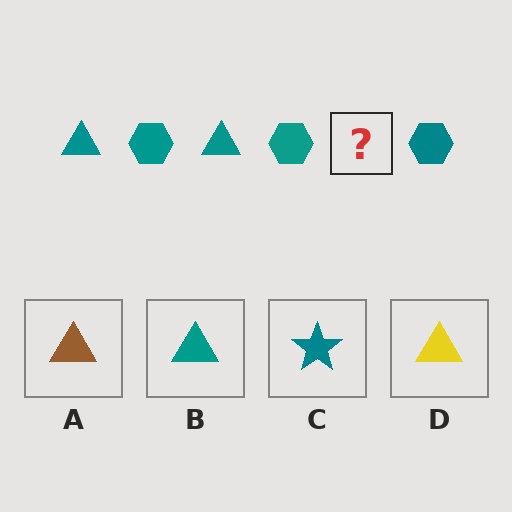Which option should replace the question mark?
Option B.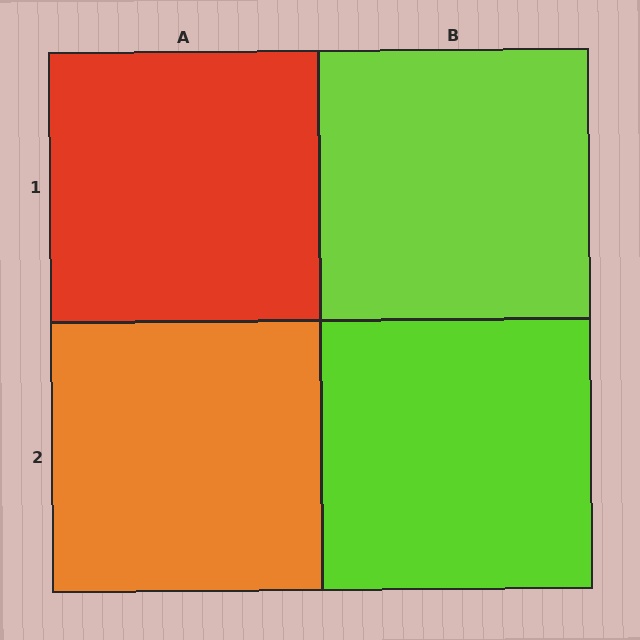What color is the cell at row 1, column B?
Lime.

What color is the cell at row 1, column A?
Red.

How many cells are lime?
2 cells are lime.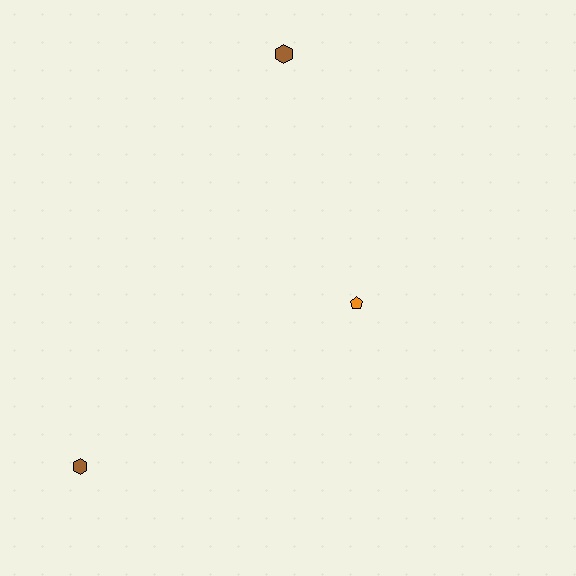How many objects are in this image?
There are 3 objects.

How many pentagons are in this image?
There is 1 pentagon.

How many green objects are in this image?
There are no green objects.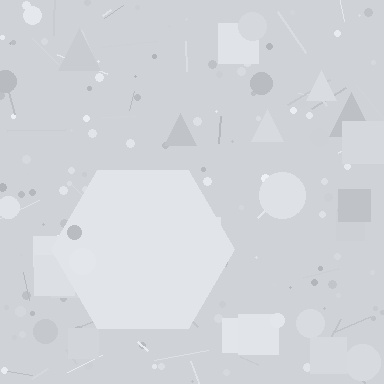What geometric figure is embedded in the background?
A hexagon is embedded in the background.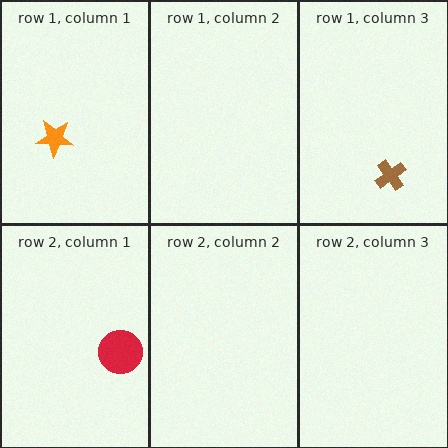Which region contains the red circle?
The row 2, column 1 region.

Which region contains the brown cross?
The row 1, column 3 region.